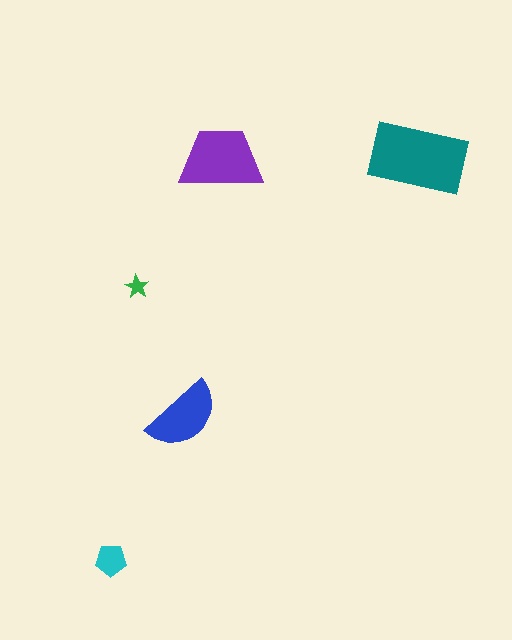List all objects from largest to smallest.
The teal rectangle, the purple trapezoid, the blue semicircle, the cyan pentagon, the green star.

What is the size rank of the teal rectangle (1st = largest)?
1st.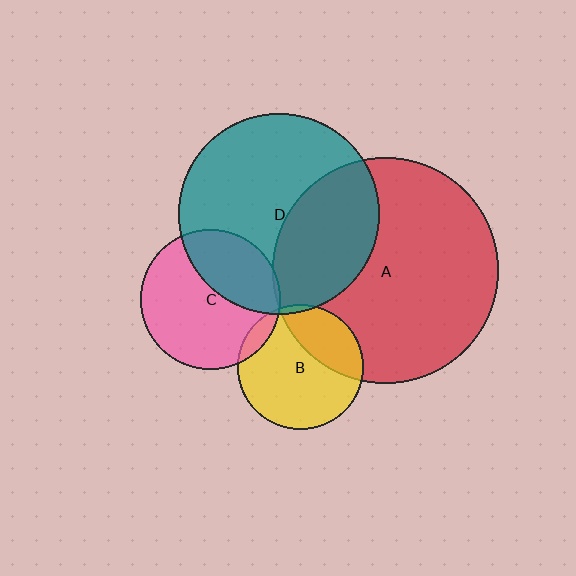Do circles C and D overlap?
Yes.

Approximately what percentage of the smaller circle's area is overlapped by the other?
Approximately 35%.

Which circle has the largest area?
Circle A (red).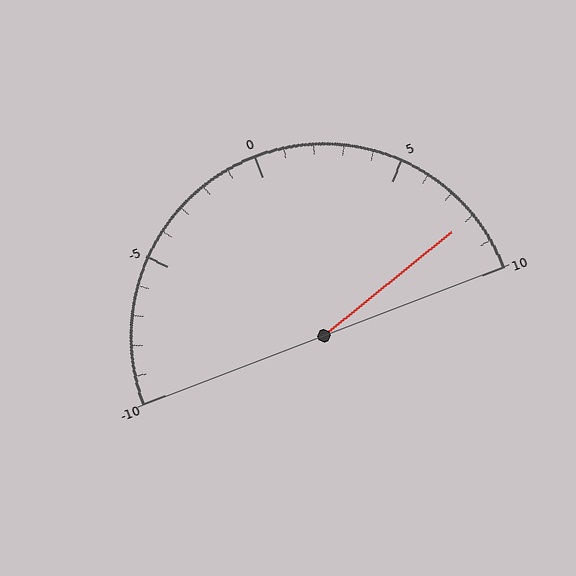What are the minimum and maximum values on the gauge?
The gauge ranges from -10 to 10.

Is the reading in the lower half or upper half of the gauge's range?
The reading is in the upper half of the range (-10 to 10).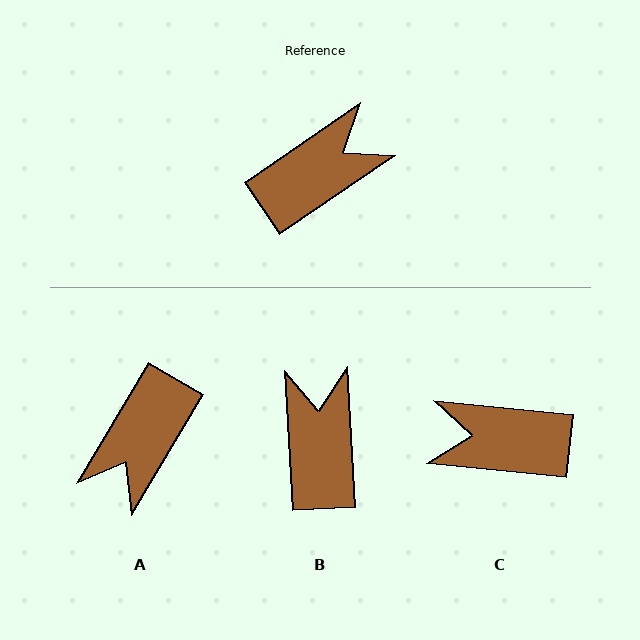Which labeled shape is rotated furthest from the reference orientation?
A, about 155 degrees away.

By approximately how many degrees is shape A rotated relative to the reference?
Approximately 155 degrees clockwise.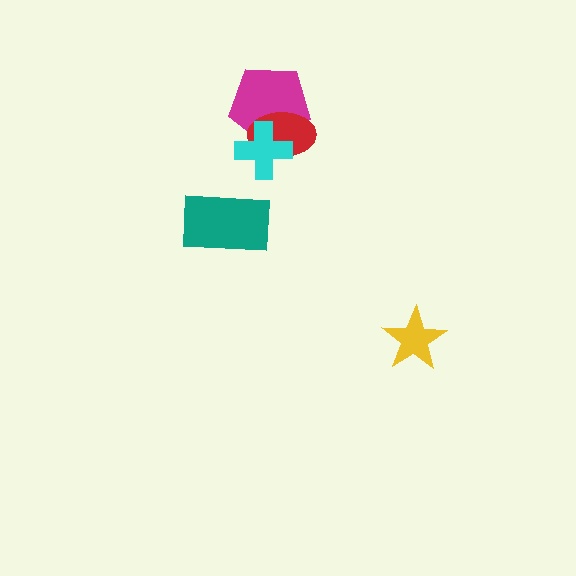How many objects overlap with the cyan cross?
2 objects overlap with the cyan cross.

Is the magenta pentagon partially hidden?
Yes, it is partially covered by another shape.